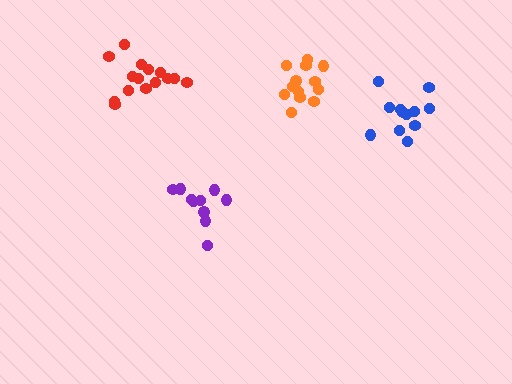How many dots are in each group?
Group 1: 13 dots, Group 2: 15 dots, Group 3: 12 dots, Group 4: 10 dots (50 total).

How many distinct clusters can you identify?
There are 4 distinct clusters.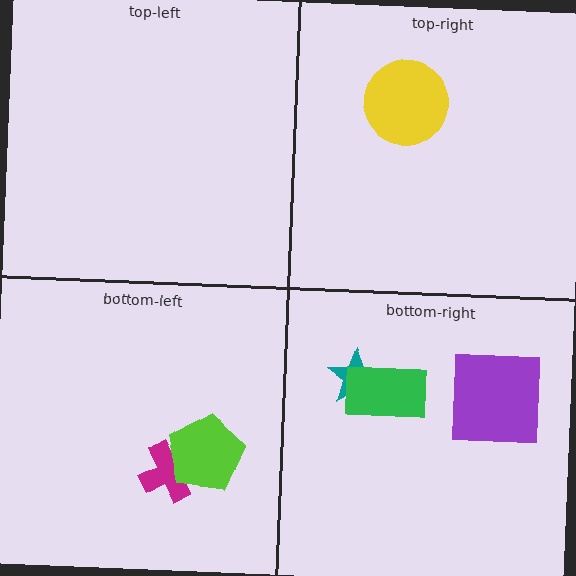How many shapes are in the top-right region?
1.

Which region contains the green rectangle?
The bottom-right region.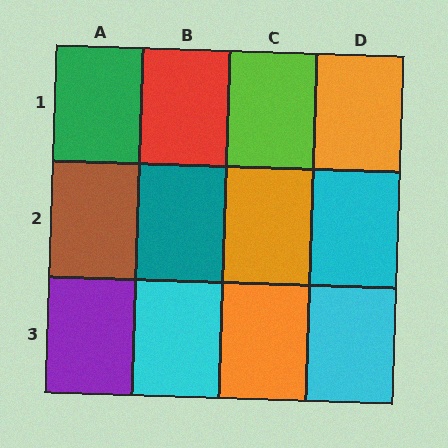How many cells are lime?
1 cell is lime.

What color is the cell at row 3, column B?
Cyan.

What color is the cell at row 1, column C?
Lime.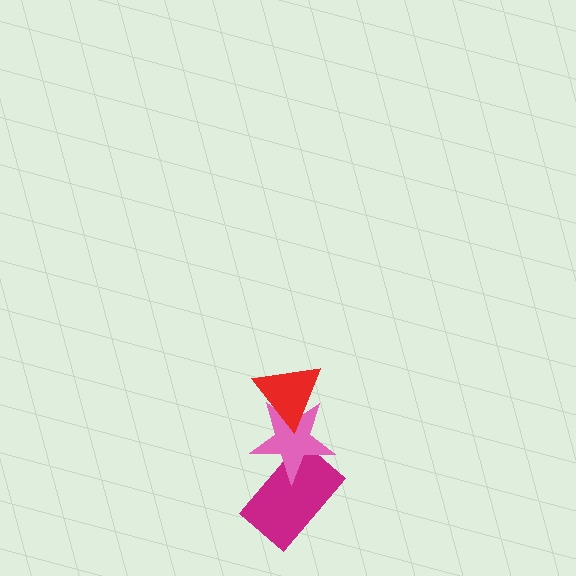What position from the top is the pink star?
The pink star is 2nd from the top.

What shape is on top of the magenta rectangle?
The pink star is on top of the magenta rectangle.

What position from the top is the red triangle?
The red triangle is 1st from the top.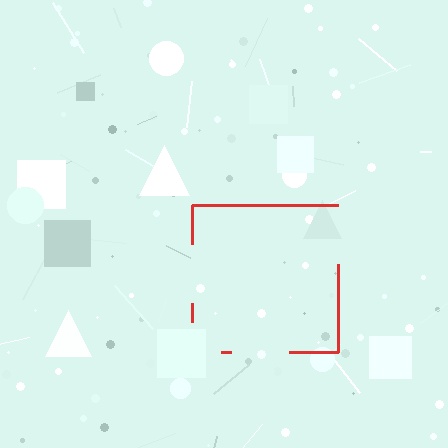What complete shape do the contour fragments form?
The contour fragments form a square.